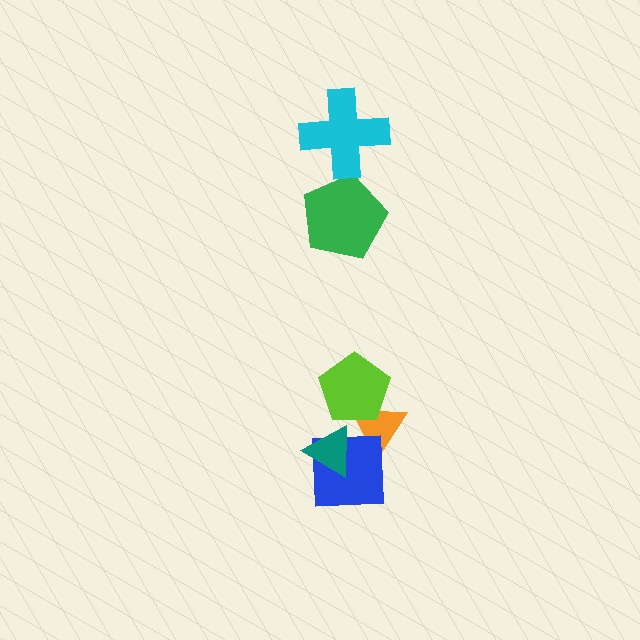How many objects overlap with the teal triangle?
2 objects overlap with the teal triangle.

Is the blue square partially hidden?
Yes, it is partially covered by another shape.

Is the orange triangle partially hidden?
Yes, it is partially covered by another shape.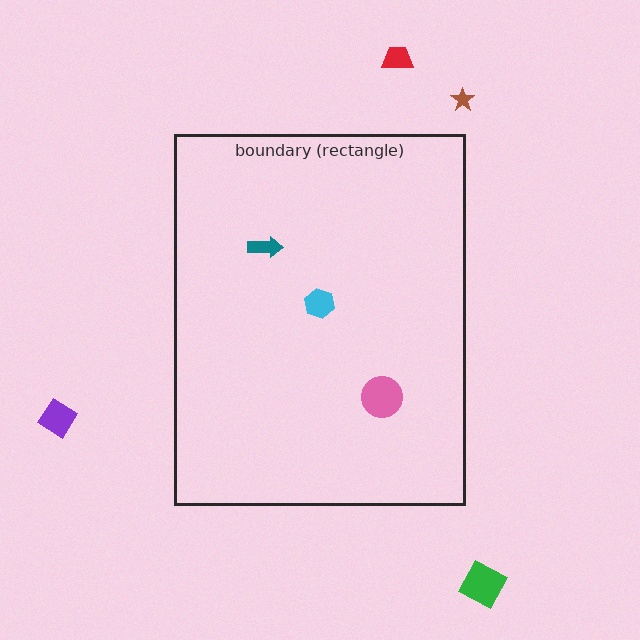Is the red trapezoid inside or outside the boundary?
Outside.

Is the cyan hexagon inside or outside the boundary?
Inside.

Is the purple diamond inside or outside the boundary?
Outside.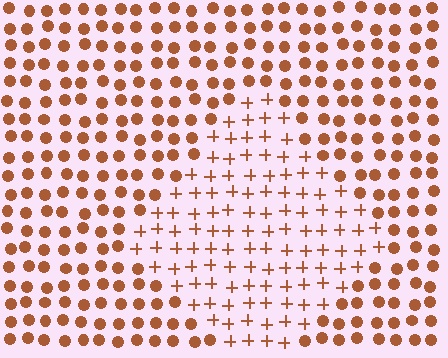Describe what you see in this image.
The image is filled with small brown elements arranged in a uniform grid. A diamond-shaped region contains plus signs, while the surrounding area contains circles. The boundary is defined purely by the change in element shape.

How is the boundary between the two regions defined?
The boundary is defined by a change in element shape: plus signs inside vs. circles outside. All elements share the same color and spacing.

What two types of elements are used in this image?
The image uses plus signs inside the diamond region and circles outside it.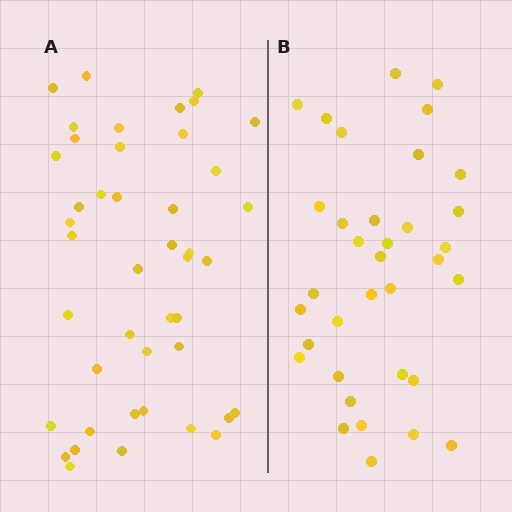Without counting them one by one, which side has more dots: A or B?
Region A (the left region) has more dots.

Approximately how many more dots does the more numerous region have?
Region A has roughly 8 or so more dots than region B.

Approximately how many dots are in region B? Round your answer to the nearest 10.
About 40 dots. (The exact count is 35, which rounds to 40.)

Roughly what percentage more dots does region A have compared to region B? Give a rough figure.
About 25% more.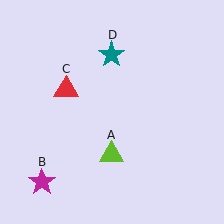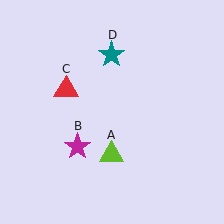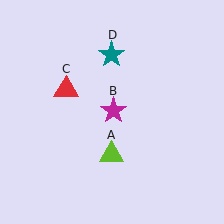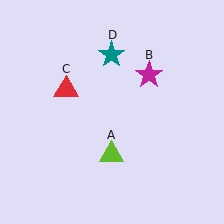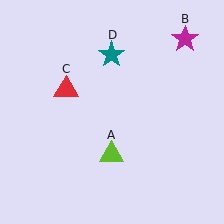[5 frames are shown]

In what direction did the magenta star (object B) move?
The magenta star (object B) moved up and to the right.